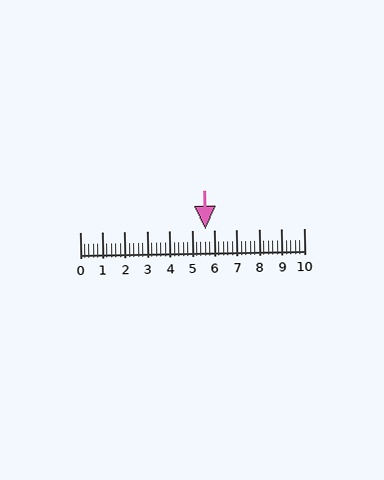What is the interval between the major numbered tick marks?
The major tick marks are spaced 1 units apart.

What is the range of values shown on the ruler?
The ruler shows values from 0 to 10.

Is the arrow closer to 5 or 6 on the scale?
The arrow is closer to 6.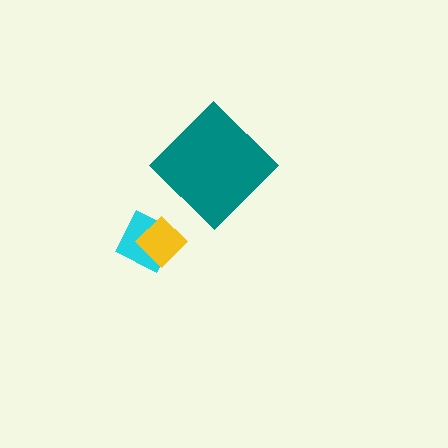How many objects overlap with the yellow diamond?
1 object overlaps with the yellow diamond.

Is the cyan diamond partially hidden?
Yes, it is partially covered by another shape.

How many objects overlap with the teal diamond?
0 objects overlap with the teal diamond.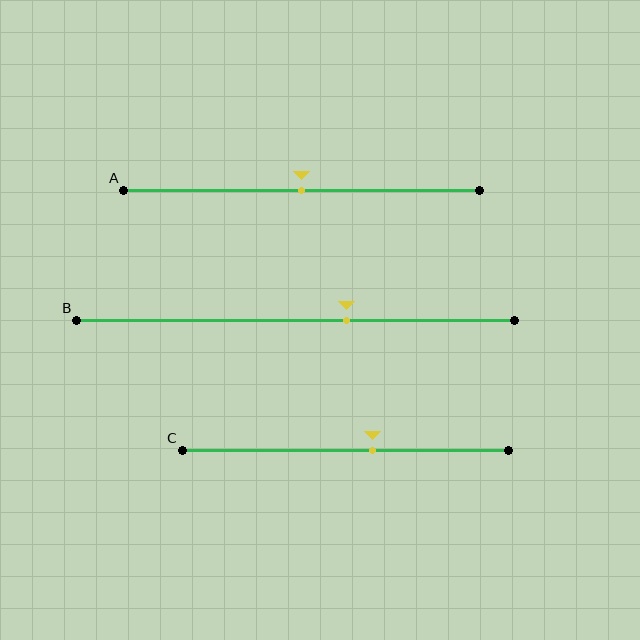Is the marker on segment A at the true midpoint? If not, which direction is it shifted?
Yes, the marker on segment A is at the true midpoint.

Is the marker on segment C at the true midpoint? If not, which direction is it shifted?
No, the marker on segment C is shifted to the right by about 8% of the segment length.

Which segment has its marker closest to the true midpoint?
Segment A has its marker closest to the true midpoint.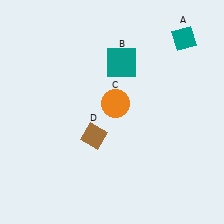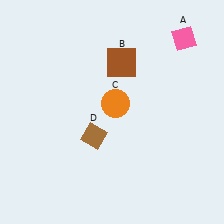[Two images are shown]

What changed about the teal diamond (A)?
In Image 1, A is teal. In Image 2, it changed to pink.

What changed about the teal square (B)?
In Image 1, B is teal. In Image 2, it changed to brown.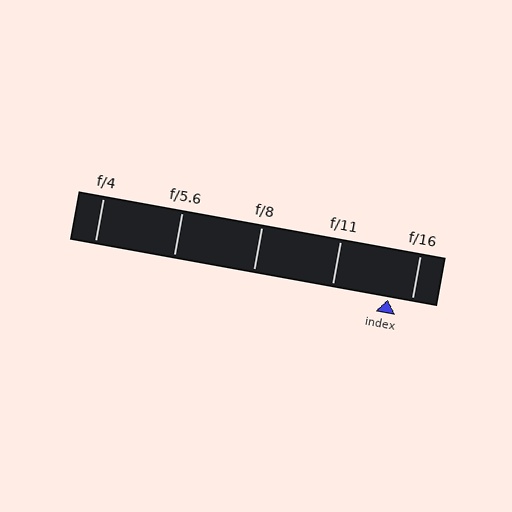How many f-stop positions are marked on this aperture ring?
There are 5 f-stop positions marked.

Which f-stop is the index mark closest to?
The index mark is closest to f/16.